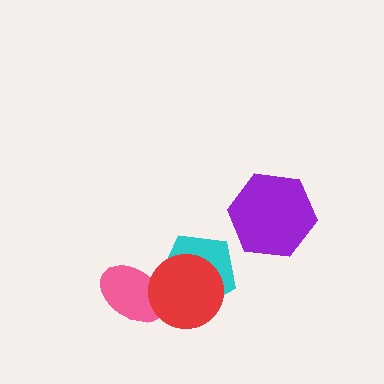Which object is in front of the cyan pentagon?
The red circle is in front of the cyan pentagon.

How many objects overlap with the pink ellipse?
2 objects overlap with the pink ellipse.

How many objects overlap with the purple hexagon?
0 objects overlap with the purple hexagon.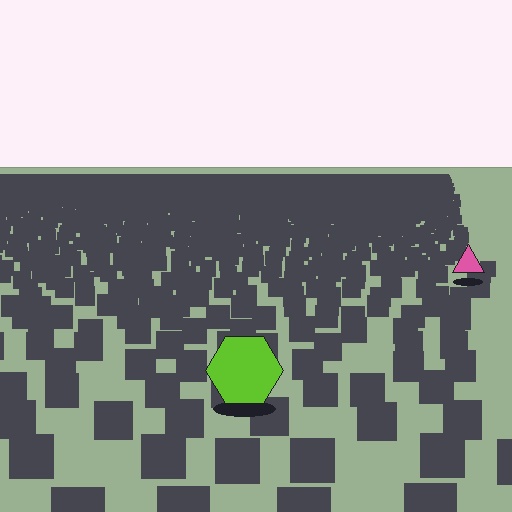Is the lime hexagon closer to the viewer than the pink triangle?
Yes. The lime hexagon is closer — you can tell from the texture gradient: the ground texture is coarser near it.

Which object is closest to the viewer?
The lime hexagon is closest. The texture marks near it are larger and more spread out.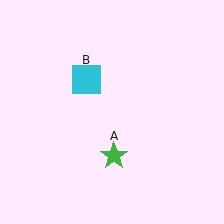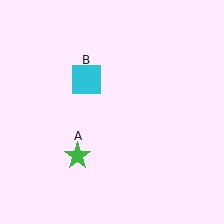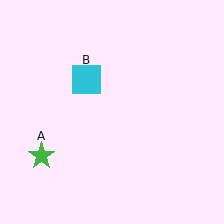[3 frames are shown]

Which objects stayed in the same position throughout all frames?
Cyan square (object B) remained stationary.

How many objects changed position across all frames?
1 object changed position: green star (object A).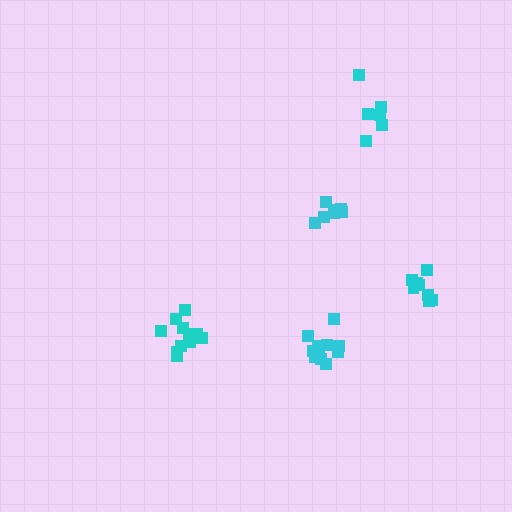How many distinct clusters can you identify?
There are 5 distinct clusters.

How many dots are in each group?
Group 1: 12 dots, Group 2: 12 dots, Group 3: 8 dots, Group 4: 7 dots, Group 5: 6 dots (45 total).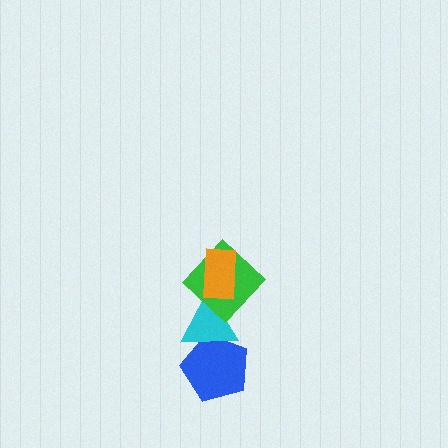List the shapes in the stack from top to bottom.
From top to bottom: the orange rectangle, the green diamond, the cyan triangle, the blue pentagon.